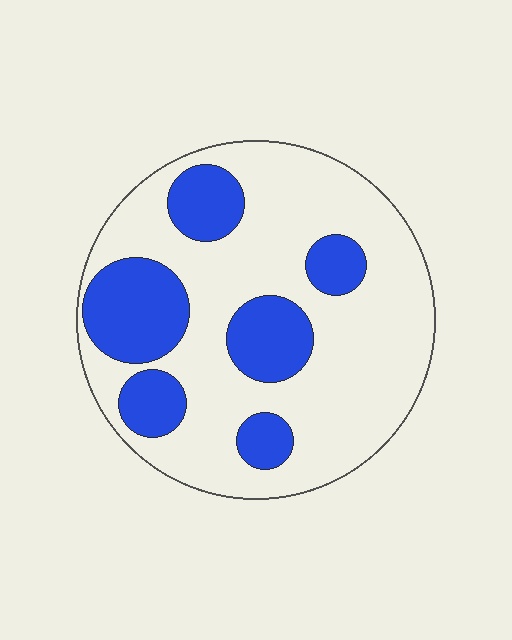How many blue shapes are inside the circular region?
6.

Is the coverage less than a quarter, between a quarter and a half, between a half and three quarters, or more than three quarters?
Between a quarter and a half.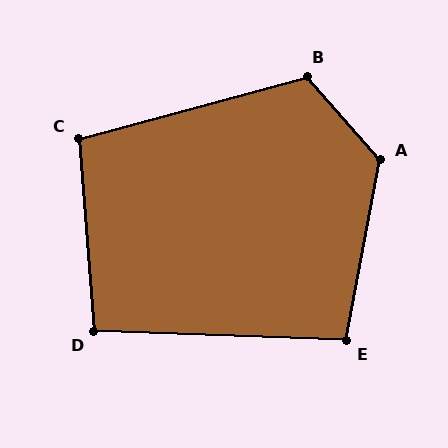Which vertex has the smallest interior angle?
D, at approximately 97 degrees.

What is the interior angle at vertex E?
Approximately 99 degrees (obtuse).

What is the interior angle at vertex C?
Approximately 100 degrees (obtuse).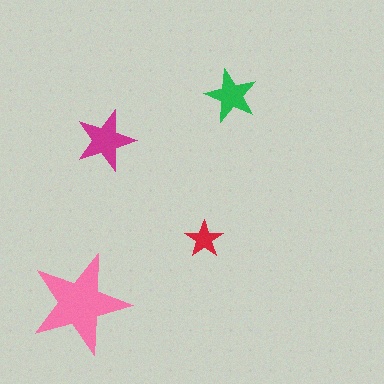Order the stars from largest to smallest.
the pink one, the magenta one, the green one, the red one.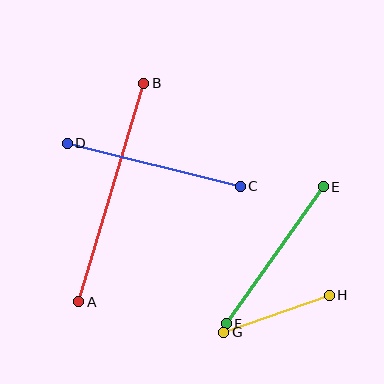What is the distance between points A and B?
The distance is approximately 228 pixels.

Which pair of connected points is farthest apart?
Points A and B are farthest apart.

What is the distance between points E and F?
The distance is approximately 168 pixels.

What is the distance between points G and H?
The distance is approximately 112 pixels.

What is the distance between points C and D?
The distance is approximately 178 pixels.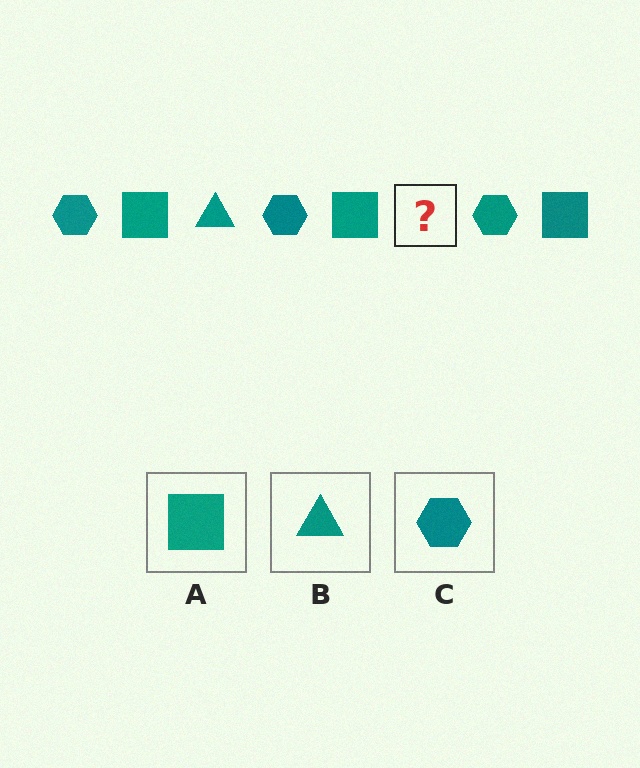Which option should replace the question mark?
Option B.